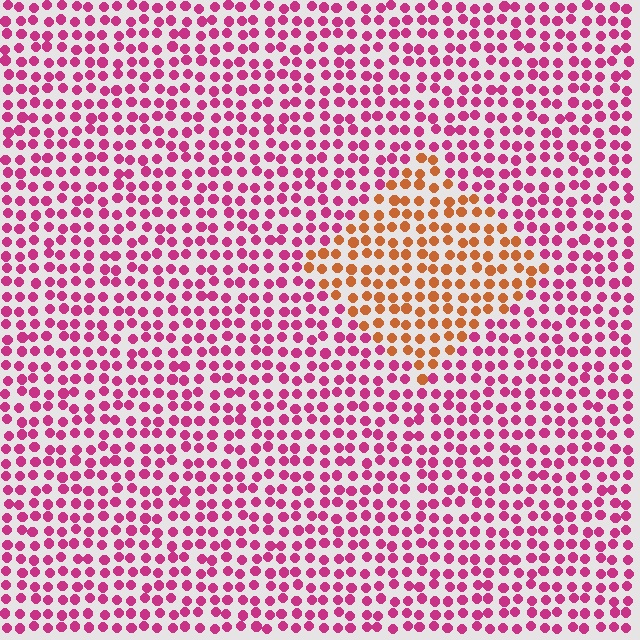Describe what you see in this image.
The image is filled with small magenta elements in a uniform arrangement. A diamond-shaped region is visible where the elements are tinted to a slightly different hue, forming a subtle color boundary.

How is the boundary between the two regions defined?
The boundary is defined purely by a slight shift in hue (about 55 degrees). Spacing, size, and orientation are identical on both sides.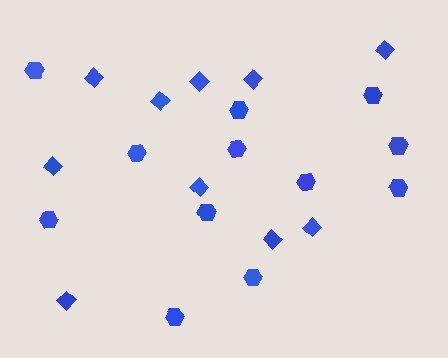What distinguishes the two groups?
There are 2 groups: one group of diamonds (10) and one group of hexagons (12).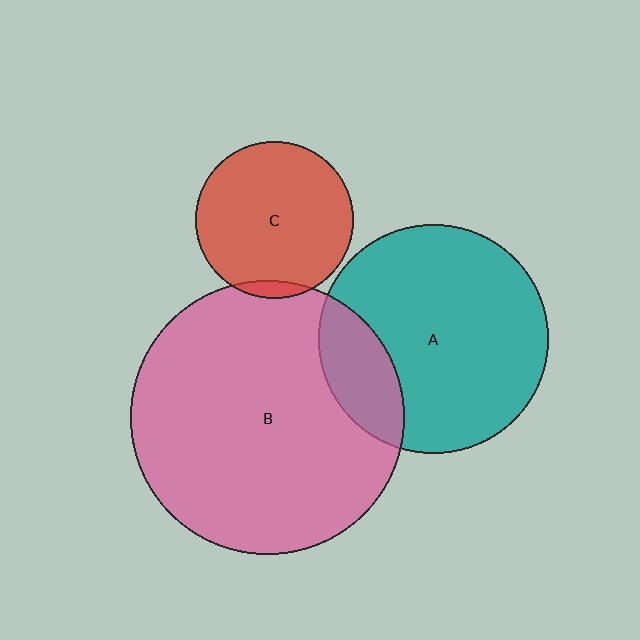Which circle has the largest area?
Circle B (pink).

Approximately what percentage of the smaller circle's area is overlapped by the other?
Approximately 5%.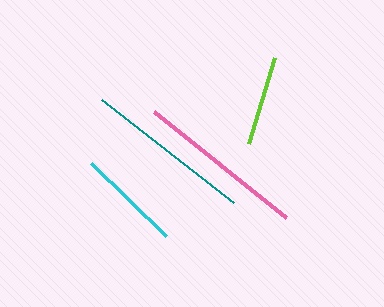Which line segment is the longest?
The pink line is the longest at approximately 168 pixels.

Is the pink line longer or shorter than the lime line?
The pink line is longer than the lime line.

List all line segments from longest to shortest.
From longest to shortest: pink, teal, cyan, lime.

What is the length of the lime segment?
The lime segment is approximately 91 pixels long.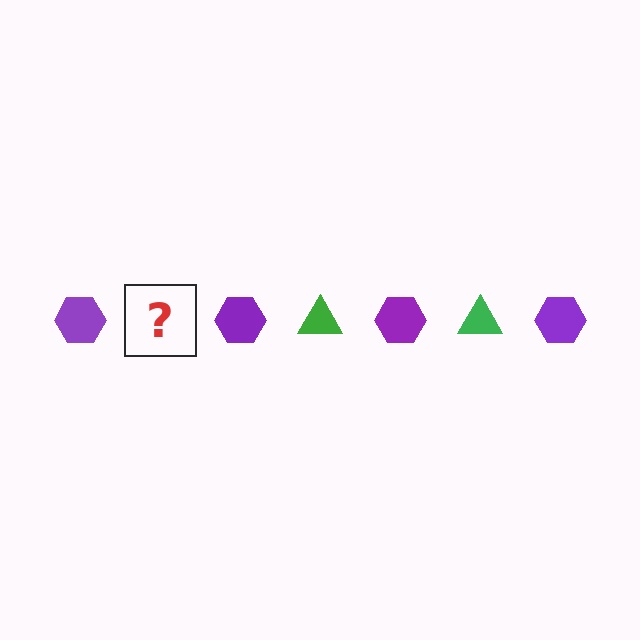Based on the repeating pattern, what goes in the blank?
The blank should be a green triangle.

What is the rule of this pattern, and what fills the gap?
The rule is that the pattern alternates between purple hexagon and green triangle. The gap should be filled with a green triangle.